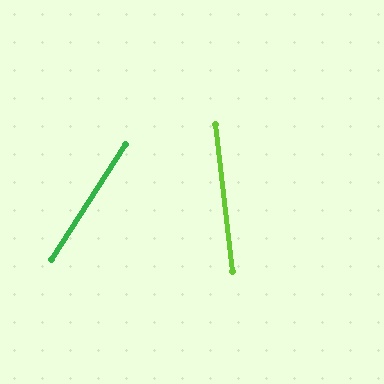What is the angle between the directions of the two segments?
Approximately 39 degrees.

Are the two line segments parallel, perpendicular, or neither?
Neither parallel nor perpendicular — they differ by about 39°.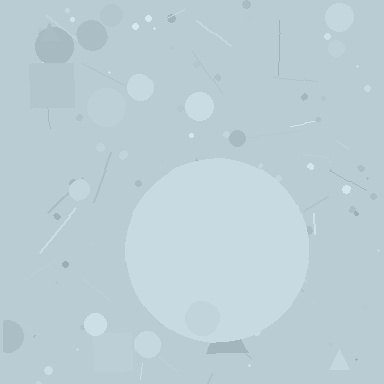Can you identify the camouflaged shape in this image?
The camouflaged shape is a circle.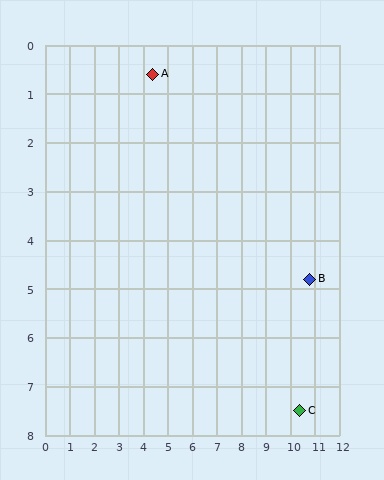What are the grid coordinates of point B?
Point B is at approximately (10.8, 4.8).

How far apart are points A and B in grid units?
Points A and B are about 7.7 grid units apart.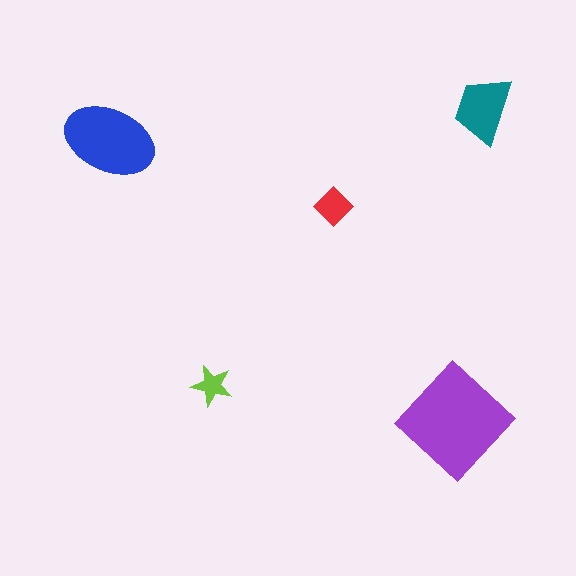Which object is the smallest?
The lime star.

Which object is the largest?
The purple diamond.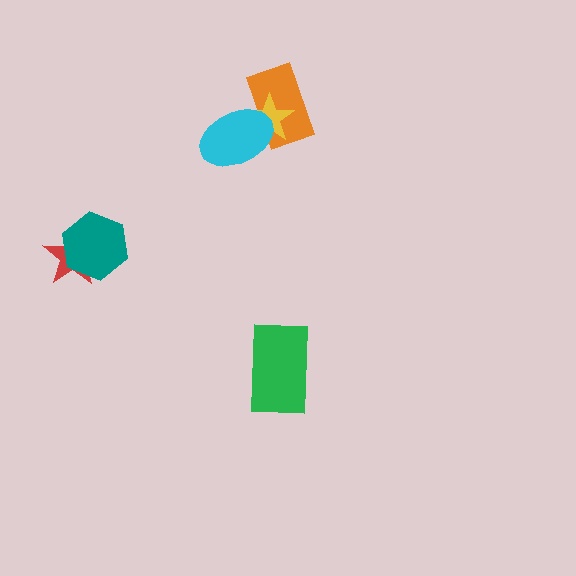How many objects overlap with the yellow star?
2 objects overlap with the yellow star.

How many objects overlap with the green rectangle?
0 objects overlap with the green rectangle.